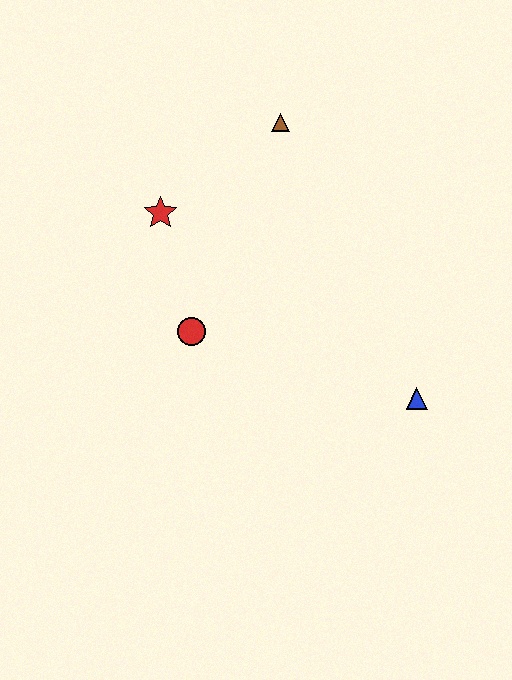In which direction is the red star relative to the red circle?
The red star is above the red circle.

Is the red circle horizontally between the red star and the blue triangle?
Yes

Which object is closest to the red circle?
The red star is closest to the red circle.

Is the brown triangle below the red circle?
No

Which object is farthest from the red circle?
The blue triangle is farthest from the red circle.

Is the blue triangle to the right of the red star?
Yes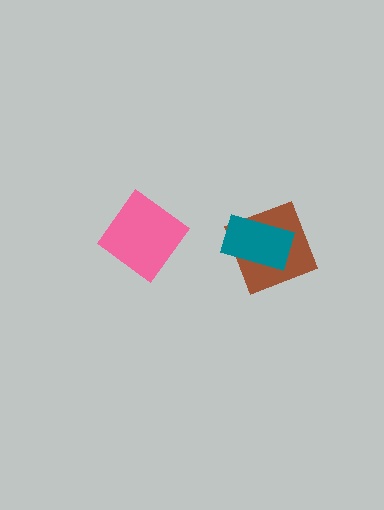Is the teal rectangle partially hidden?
No, no other shape covers it.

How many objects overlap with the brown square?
1 object overlaps with the brown square.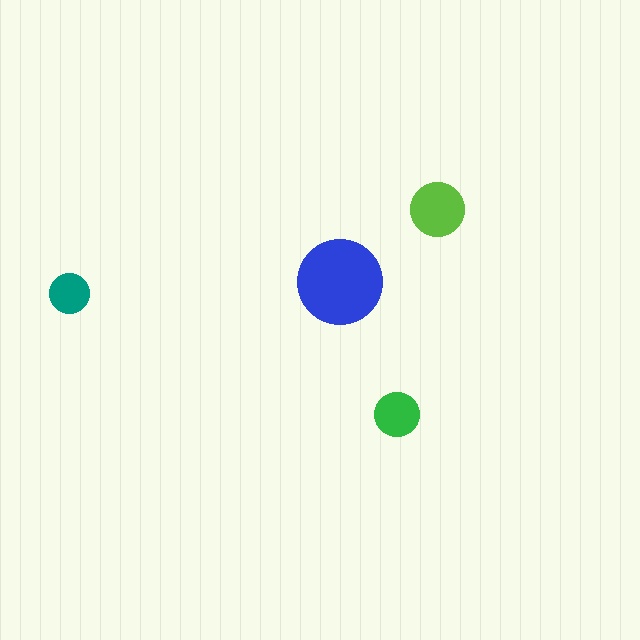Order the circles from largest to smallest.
the blue one, the lime one, the green one, the teal one.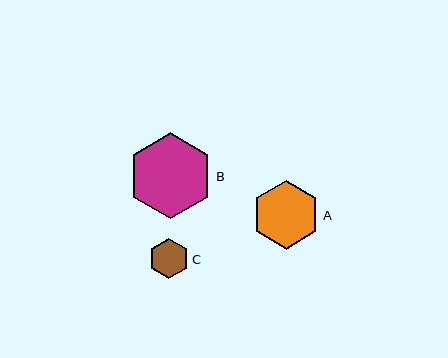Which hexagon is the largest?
Hexagon B is the largest with a size of approximately 86 pixels.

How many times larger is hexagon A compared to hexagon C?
Hexagon A is approximately 1.7 times the size of hexagon C.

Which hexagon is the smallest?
Hexagon C is the smallest with a size of approximately 40 pixels.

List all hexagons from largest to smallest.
From largest to smallest: B, A, C.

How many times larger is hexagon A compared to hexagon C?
Hexagon A is approximately 1.7 times the size of hexagon C.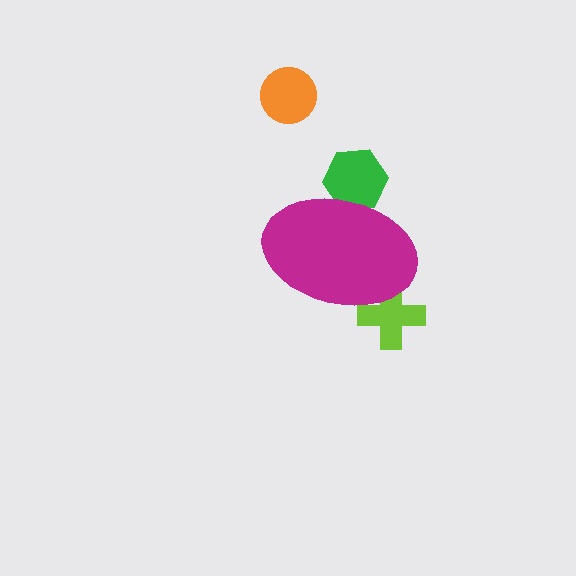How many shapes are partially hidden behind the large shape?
2 shapes are partially hidden.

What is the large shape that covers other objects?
A magenta ellipse.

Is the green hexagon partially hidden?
Yes, the green hexagon is partially hidden behind the magenta ellipse.